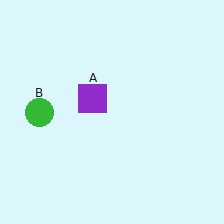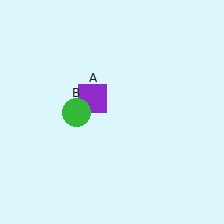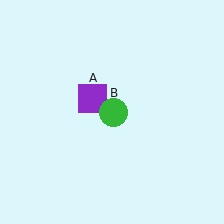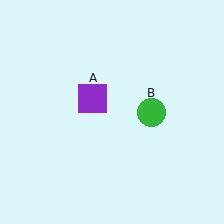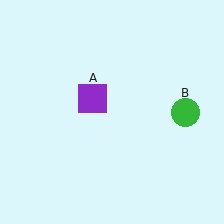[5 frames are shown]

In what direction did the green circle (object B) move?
The green circle (object B) moved right.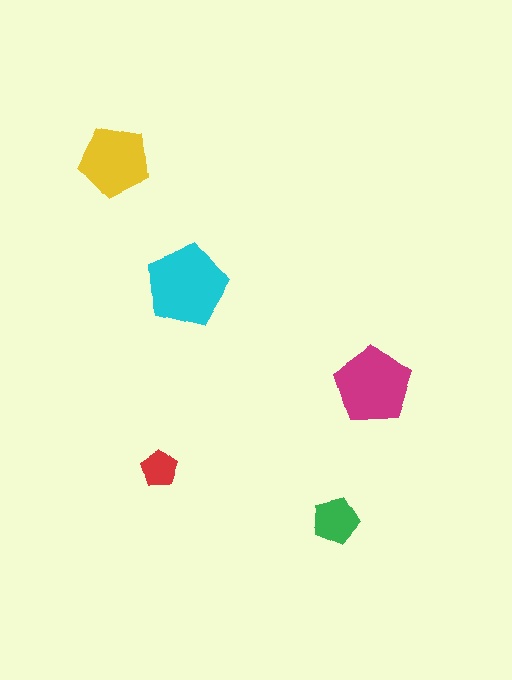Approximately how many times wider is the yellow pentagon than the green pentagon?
About 1.5 times wider.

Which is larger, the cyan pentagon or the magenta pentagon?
The cyan one.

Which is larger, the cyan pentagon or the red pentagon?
The cyan one.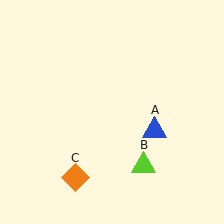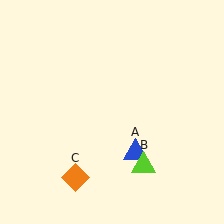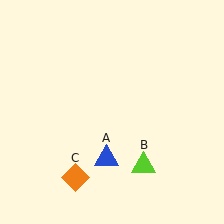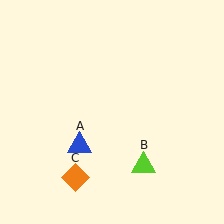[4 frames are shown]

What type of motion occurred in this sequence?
The blue triangle (object A) rotated clockwise around the center of the scene.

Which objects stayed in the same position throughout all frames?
Lime triangle (object B) and orange diamond (object C) remained stationary.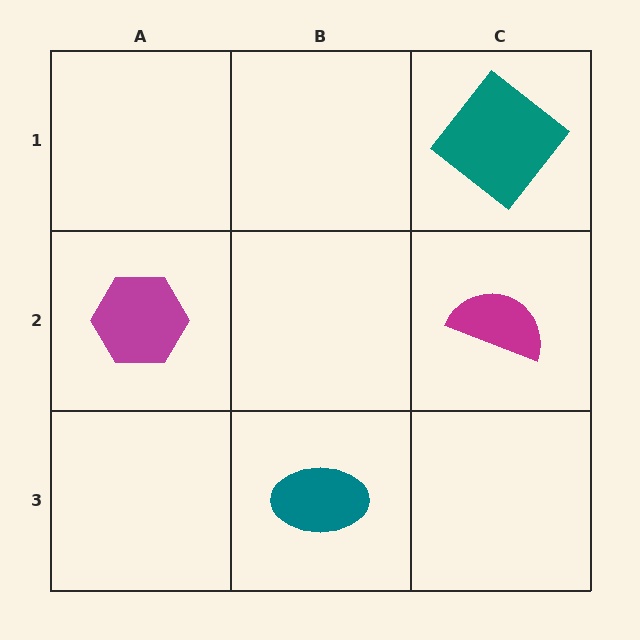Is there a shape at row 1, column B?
No, that cell is empty.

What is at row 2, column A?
A magenta hexagon.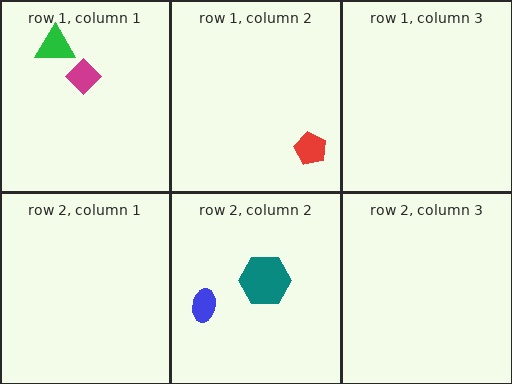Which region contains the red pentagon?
The row 1, column 2 region.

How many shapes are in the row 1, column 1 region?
2.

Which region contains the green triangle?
The row 1, column 1 region.